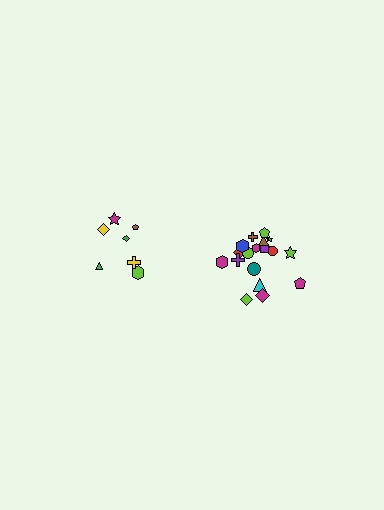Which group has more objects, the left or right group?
The right group.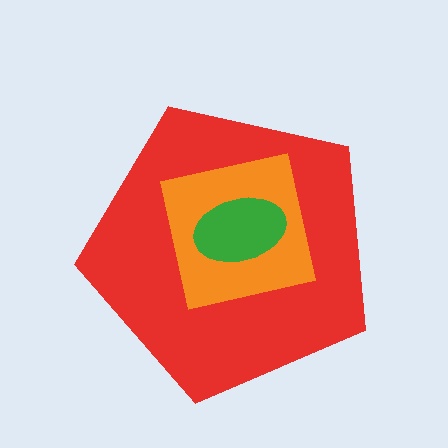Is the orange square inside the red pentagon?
Yes.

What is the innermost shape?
The green ellipse.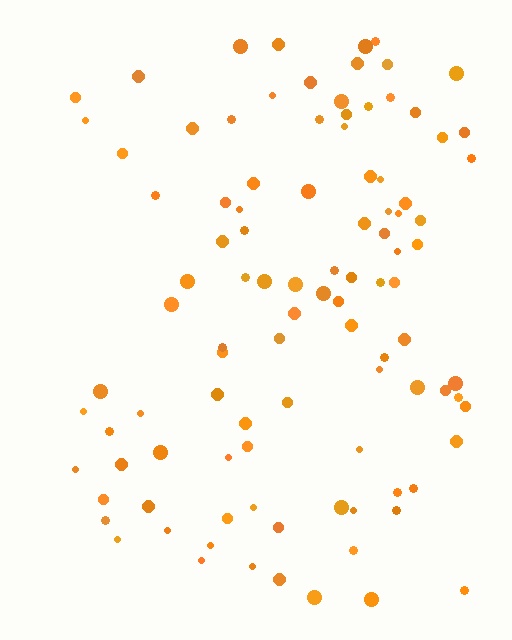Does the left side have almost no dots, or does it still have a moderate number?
Still a moderate number, just noticeably fewer than the right.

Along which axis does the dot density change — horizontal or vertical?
Horizontal.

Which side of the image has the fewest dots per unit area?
The left.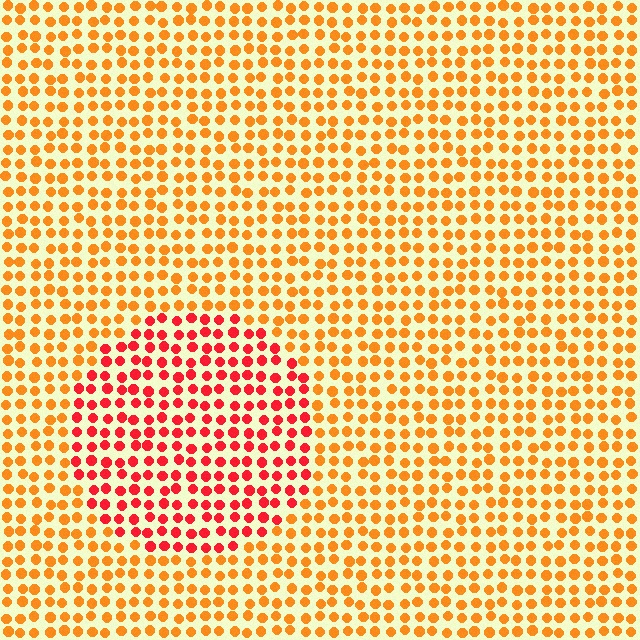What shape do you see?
I see a circle.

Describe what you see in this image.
The image is filled with small orange elements in a uniform arrangement. A circle-shaped region is visible where the elements are tinted to a slightly different hue, forming a subtle color boundary.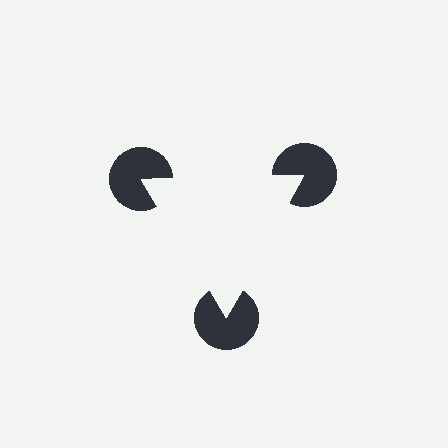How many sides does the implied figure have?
3 sides.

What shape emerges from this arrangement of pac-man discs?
An illusory triangle — its edges are inferred from the aligned wedge cuts in the pac-man discs, not physically drawn.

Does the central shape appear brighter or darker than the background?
It typically appears slightly brighter than the background, even though no actual brightness change is drawn.